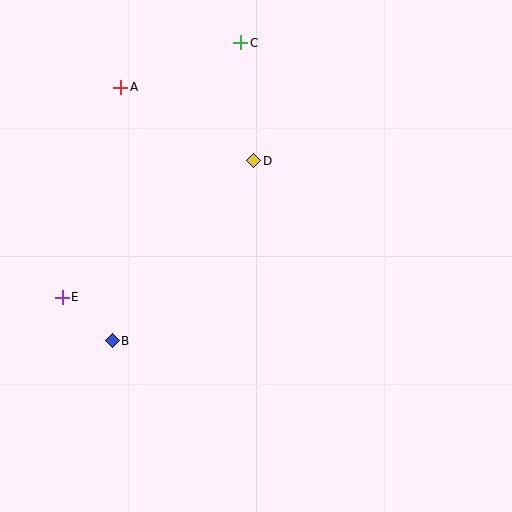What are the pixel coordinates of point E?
Point E is at (62, 297).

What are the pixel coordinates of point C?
Point C is at (241, 43).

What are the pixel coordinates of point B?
Point B is at (112, 341).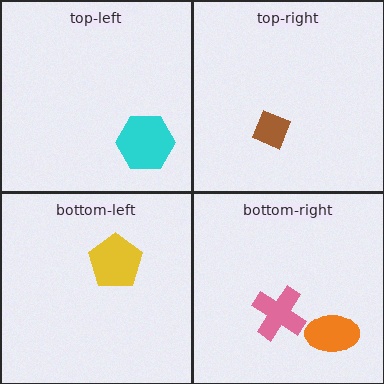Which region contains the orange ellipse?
The bottom-right region.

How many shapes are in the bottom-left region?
1.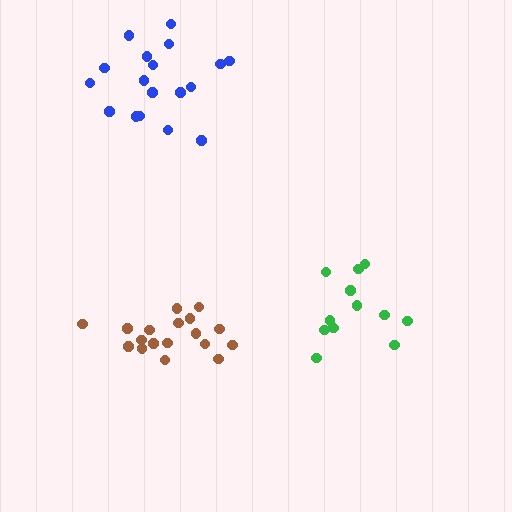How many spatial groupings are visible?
There are 3 spatial groupings.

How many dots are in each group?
Group 1: 18 dots, Group 2: 12 dots, Group 3: 18 dots (48 total).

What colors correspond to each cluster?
The clusters are colored: brown, green, blue.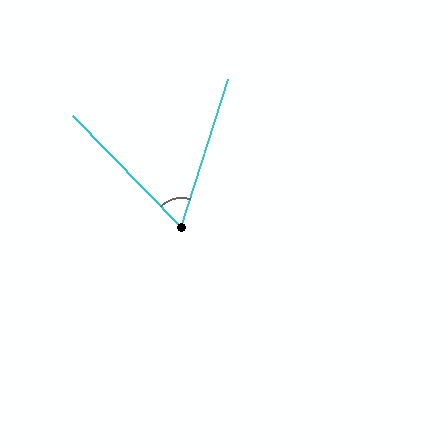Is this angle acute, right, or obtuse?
It is acute.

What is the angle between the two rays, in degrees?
Approximately 62 degrees.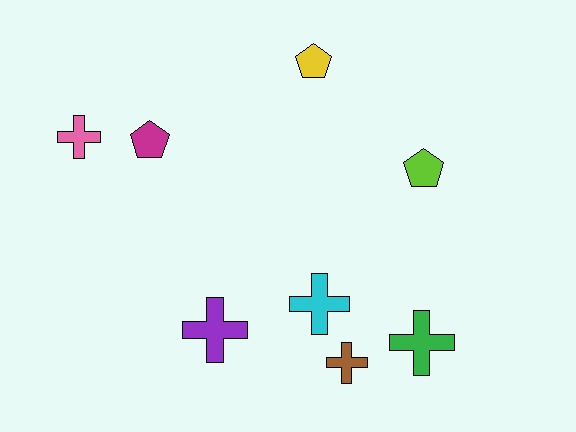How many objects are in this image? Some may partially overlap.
There are 8 objects.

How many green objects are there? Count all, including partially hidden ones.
There is 1 green object.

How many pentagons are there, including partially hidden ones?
There are 3 pentagons.